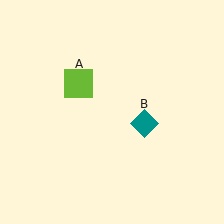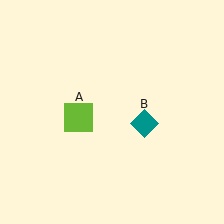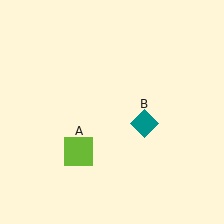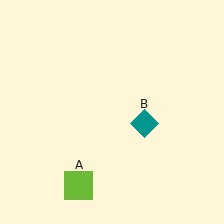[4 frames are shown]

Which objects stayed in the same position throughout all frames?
Teal diamond (object B) remained stationary.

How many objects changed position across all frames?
1 object changed position: lime square (object A).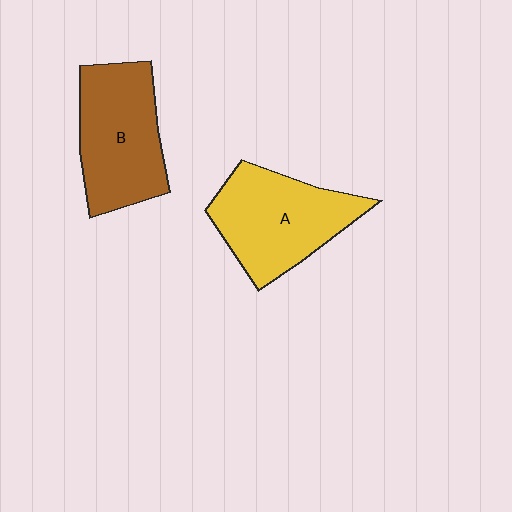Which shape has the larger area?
Shape A (yellow).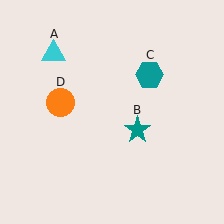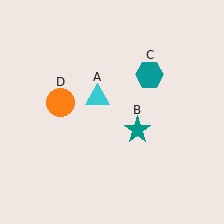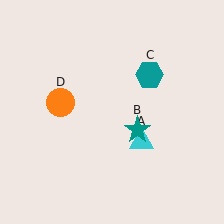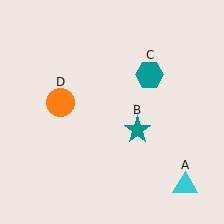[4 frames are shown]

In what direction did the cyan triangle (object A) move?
The cyan triangle (object A) moved down and to the right.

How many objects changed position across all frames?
1 object changed position: cyan triangle (object A).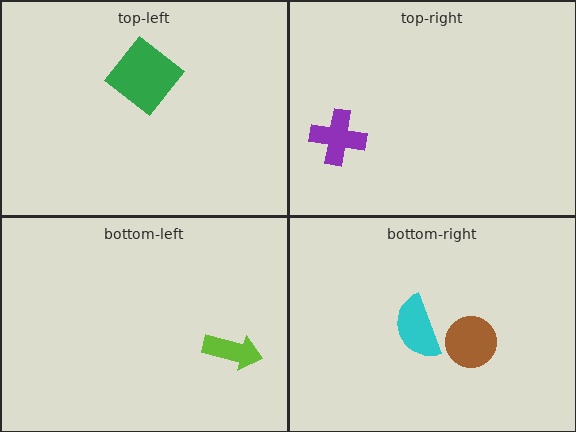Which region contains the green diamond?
The top-left region.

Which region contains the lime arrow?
The bottom-left region.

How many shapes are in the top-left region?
1.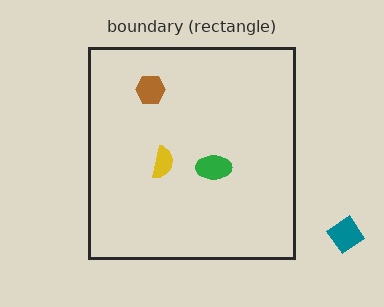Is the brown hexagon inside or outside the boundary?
Inside.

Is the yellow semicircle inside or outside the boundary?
Inside.